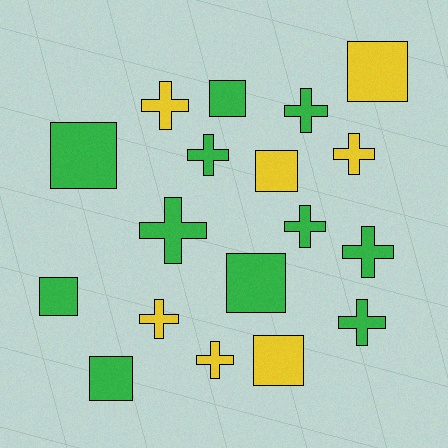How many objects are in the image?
There are 18 objects.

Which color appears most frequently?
Green, with 11 objects.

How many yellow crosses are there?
There are 4 yellow crosses.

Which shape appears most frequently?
Cross, with 10 objects.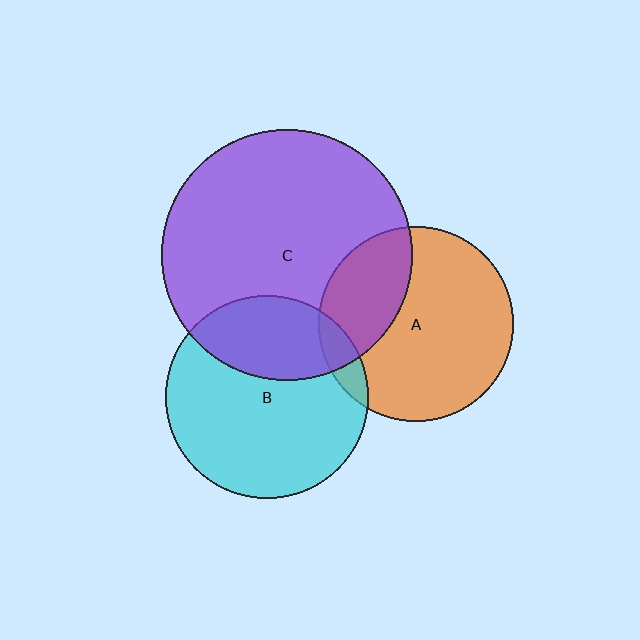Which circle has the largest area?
Circle C (purple).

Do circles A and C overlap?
Yes.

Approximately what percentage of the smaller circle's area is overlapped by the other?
Approximately 30%.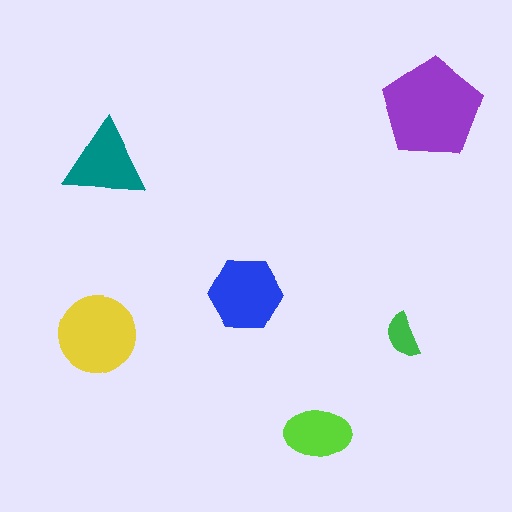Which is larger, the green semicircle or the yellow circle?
The yellow circle.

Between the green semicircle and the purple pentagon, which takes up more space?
The purple pentagon.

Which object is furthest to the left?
The yellow circle is leftmost.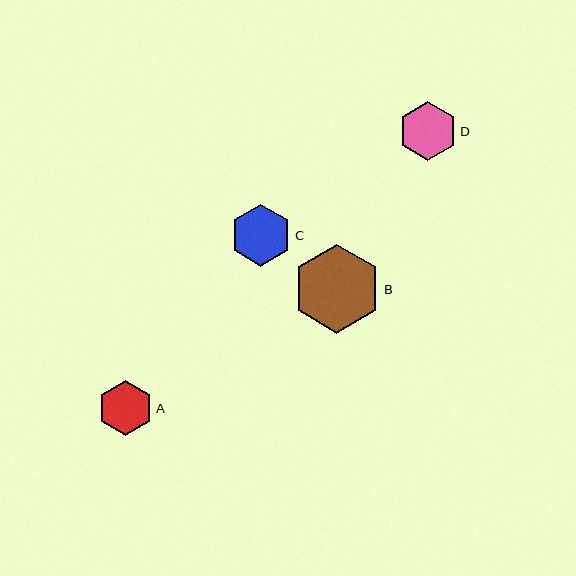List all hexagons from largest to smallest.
From largest to smallest: B, C, D, A.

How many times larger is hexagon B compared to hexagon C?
Hexagon B is approximately 1.4 times the size of hexagon C.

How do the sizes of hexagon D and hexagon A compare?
Hexagon D and hexagon A are approximately the same size.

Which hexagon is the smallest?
Hexagon A is the smallest with a size of approximately 55 pixels.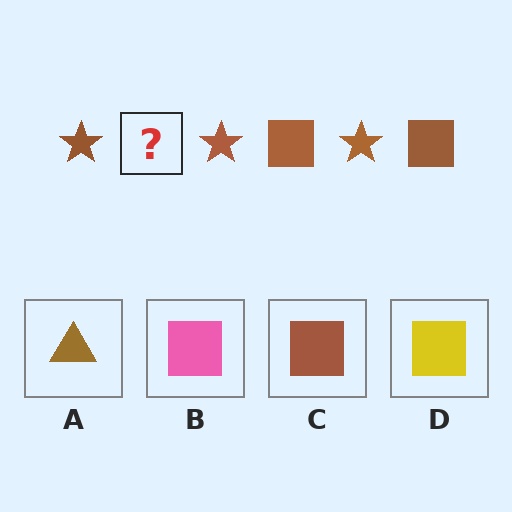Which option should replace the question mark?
Option C.